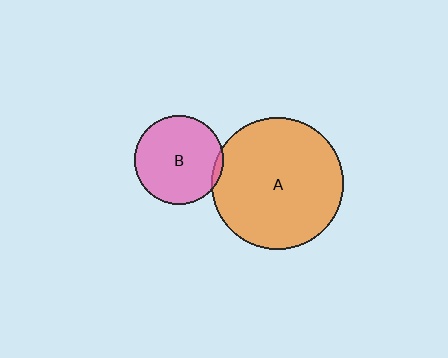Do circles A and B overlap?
Yes.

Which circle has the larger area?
Circle A (orange).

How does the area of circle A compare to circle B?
Approximately 2.2 times.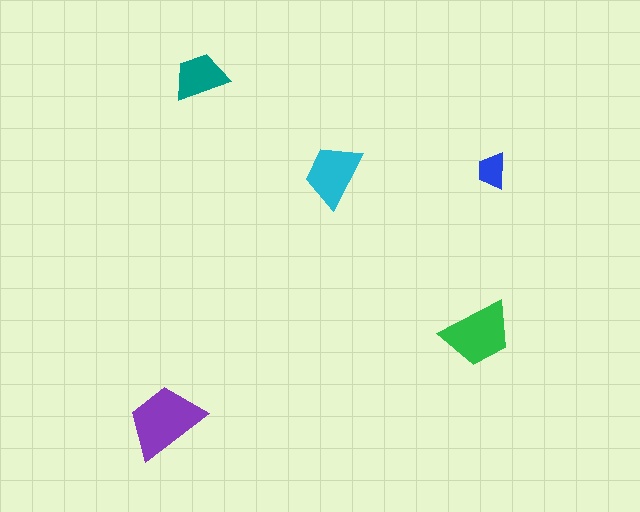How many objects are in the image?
There are 5 objects in the image.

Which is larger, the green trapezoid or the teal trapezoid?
The green one.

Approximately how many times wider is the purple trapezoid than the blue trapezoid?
About 2 times wider.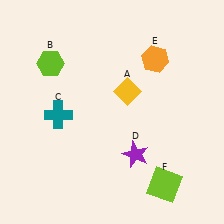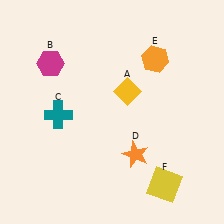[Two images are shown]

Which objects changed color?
B changed from lime to magenta. D changed from purple to orange. F changed from lime to yellow.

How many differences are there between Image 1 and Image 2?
There are 3 differences between the two images.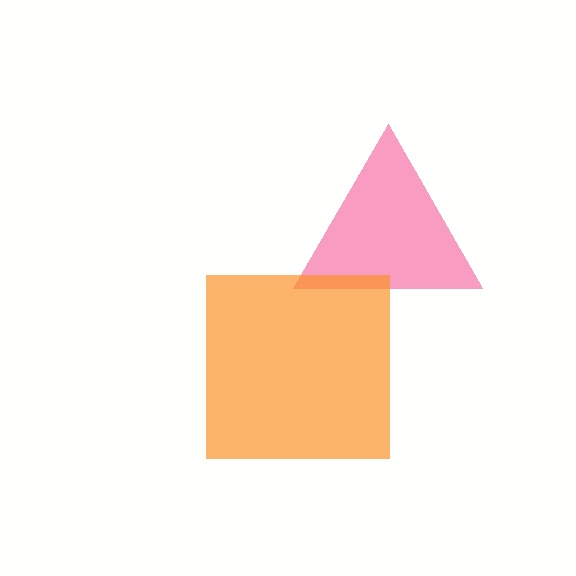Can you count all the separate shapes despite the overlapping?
Yes, there are 2 separate shapes.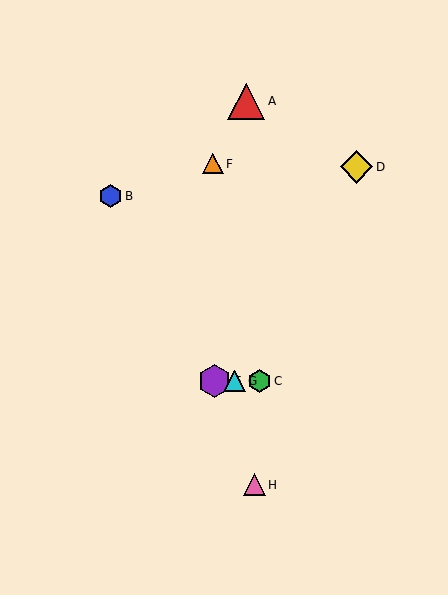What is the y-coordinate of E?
Object E is at y≈381.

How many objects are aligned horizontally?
3 objects (C, E, G) are aligned horizontally.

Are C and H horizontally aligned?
No, C is at y≈381 and H is at y≈485.